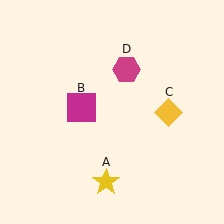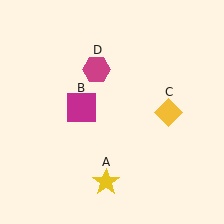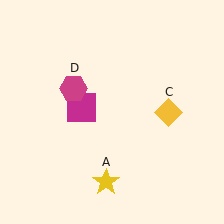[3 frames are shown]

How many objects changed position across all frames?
1 object changed position: magenta hexagon (object D).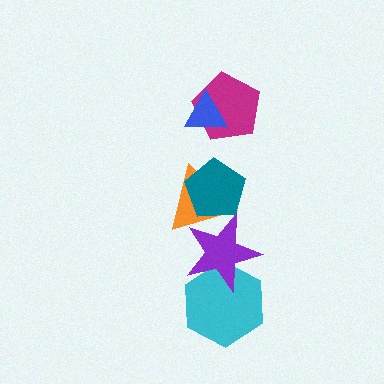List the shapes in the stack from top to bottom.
From top to bottom: the blue triangle, the magenta pentagon, the teal pentagon, the orange triangle, the purple star, the cyan hexagon.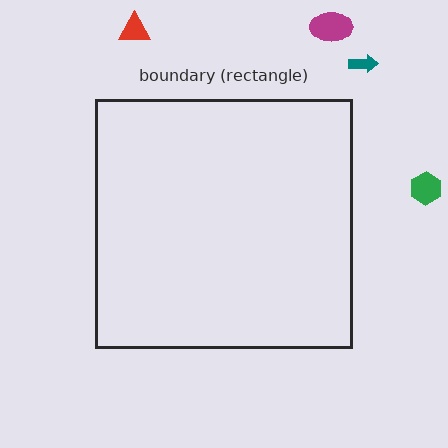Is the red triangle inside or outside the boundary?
Outside.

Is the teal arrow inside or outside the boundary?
Outside.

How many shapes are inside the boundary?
0 inside, 4 outside.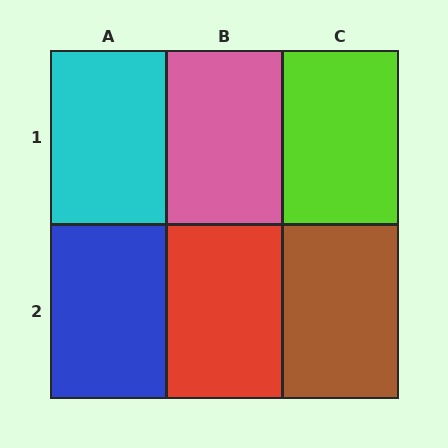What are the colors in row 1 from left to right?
Cyan, pink, lime.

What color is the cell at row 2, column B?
Red.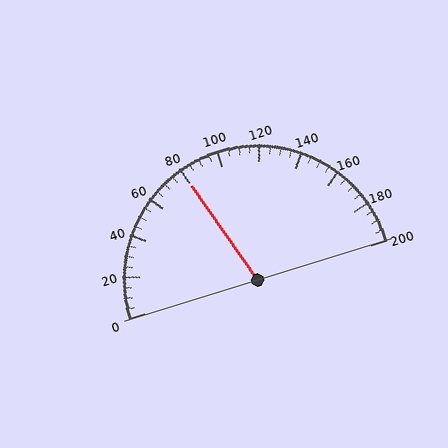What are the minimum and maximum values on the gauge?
The gauge ranges from 0 to 200.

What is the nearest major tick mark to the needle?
The nearest major tick mark is 80.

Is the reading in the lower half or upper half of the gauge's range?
The reading is in the lower half of the range (0 to 200).